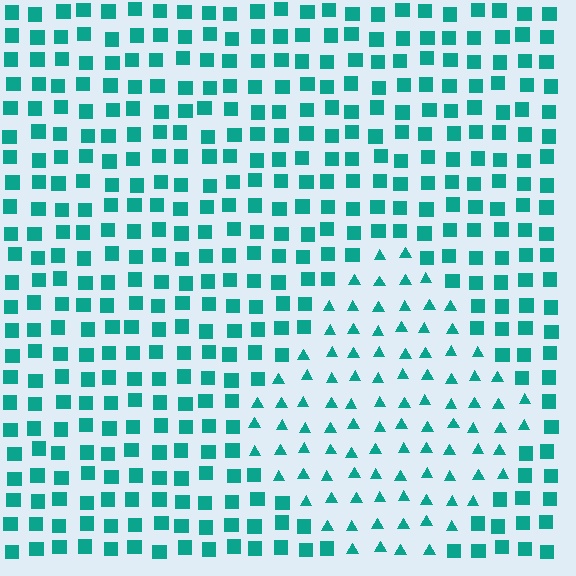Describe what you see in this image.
The image is filled with small teal elements arranged in a uniform grid. A diamond-shaped region contains triangles, while the surrounding area contains squares. The boundary is defined purely by the change in element shape.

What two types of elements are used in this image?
The image uses triangles inside the diamond region and squares outside it.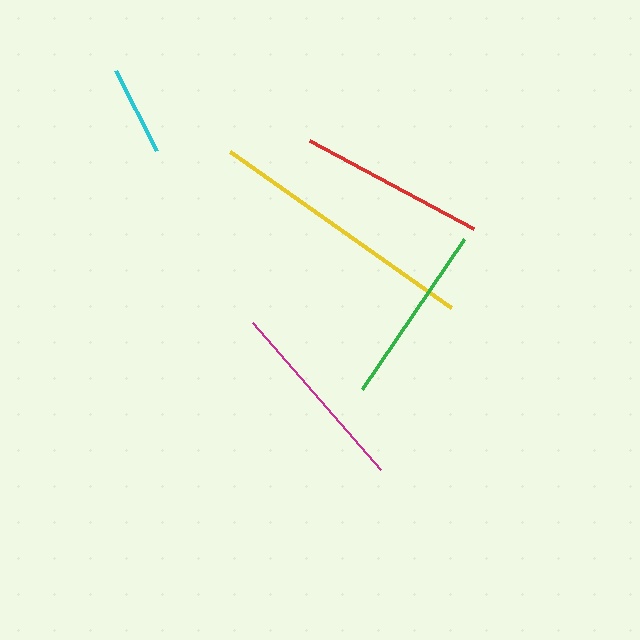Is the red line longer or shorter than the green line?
The red line is longer than the green line.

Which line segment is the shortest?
The cyan line is the shortest at approximately 90 pixels.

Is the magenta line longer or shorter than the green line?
The magenta line is longer than the green line.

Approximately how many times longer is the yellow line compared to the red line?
The yellow line is approximately 1.5 times the length of the red line.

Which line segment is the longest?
The yellow line is the longest at approximately 271 pixels.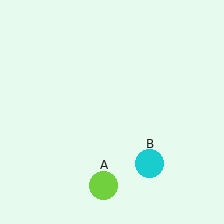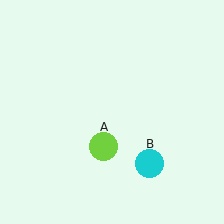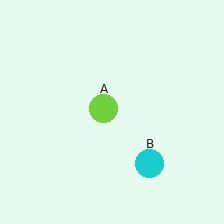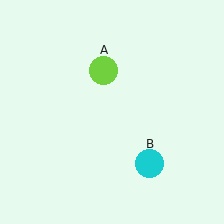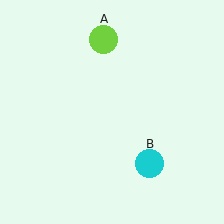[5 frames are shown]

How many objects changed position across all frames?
1 object changed position: lime circle (object A).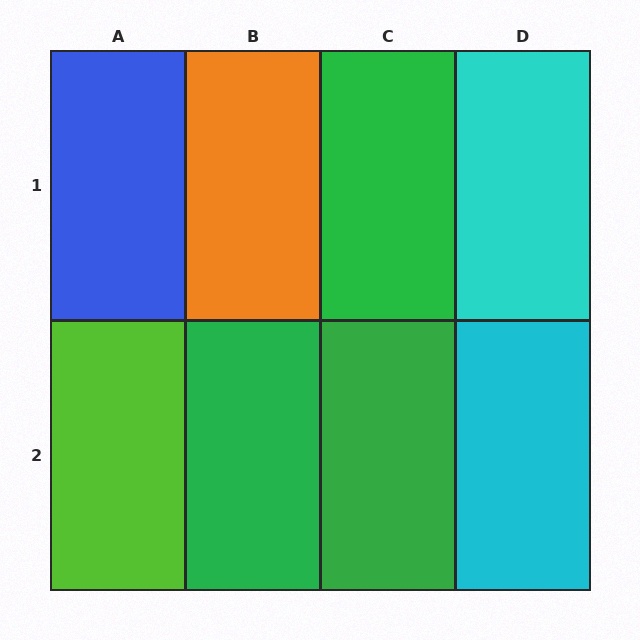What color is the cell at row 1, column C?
Green.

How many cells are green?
3 cells are green.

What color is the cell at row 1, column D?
Cyan.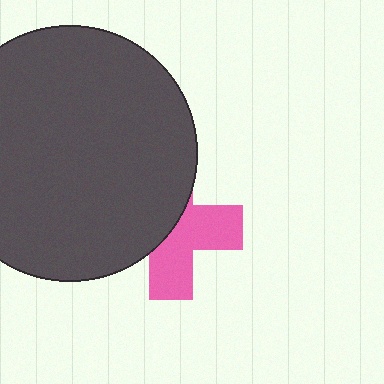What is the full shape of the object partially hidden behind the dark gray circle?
The partially hidden object is a pink cross.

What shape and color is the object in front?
The object in front is a dark gray circle.